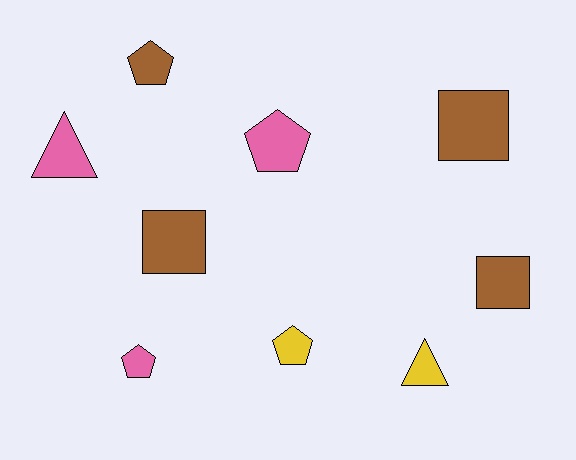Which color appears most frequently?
Brown, with 4 objects.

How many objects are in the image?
There are 9 objects.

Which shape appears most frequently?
Pentagon, with 4 objects.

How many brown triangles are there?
There are no brown triangles.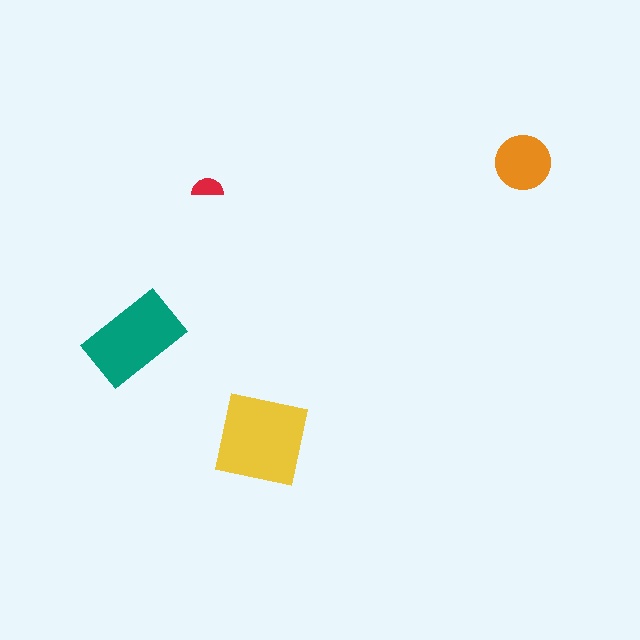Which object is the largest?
The yellow square.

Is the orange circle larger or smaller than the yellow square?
Smaller.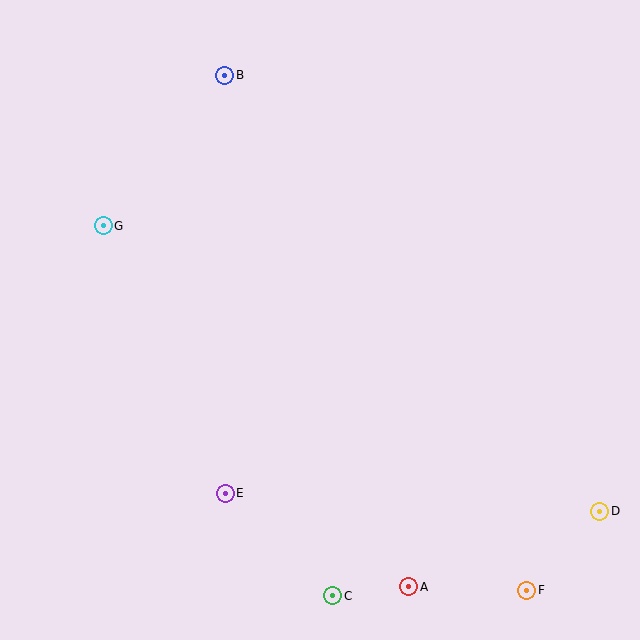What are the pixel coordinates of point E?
Point E is at (225, 493).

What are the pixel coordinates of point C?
Point C is at (333, 596).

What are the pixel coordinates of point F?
Point F is at (527, 590).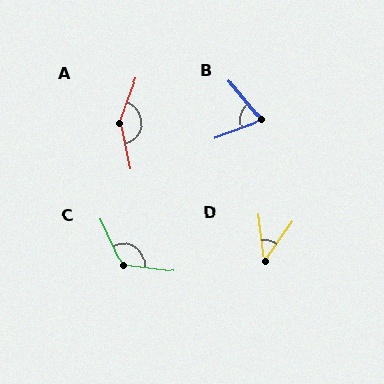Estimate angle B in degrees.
Approximately 71 degrees.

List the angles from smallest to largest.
D (42°), B (71°), C (122°), A (147°).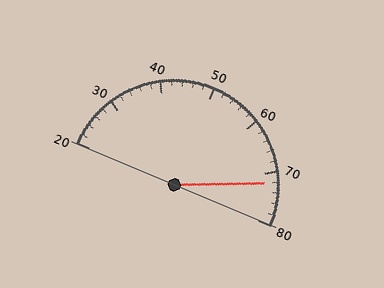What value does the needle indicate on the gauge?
The needle indicates approximately 72.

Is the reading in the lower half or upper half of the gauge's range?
The reading is in the upper half of the range (20 to 80).